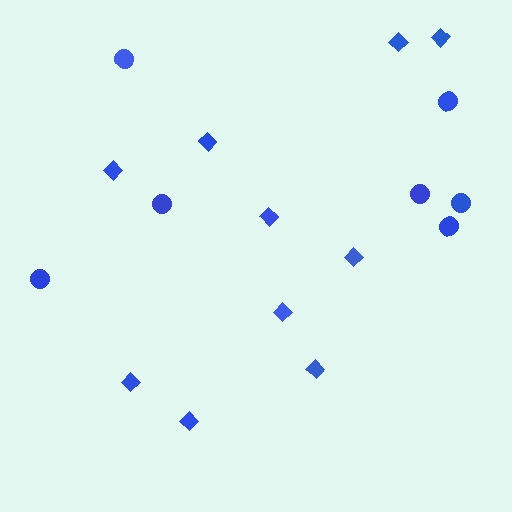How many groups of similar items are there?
There are 2 groups: one group of diamonds (10) and one group of circles (7).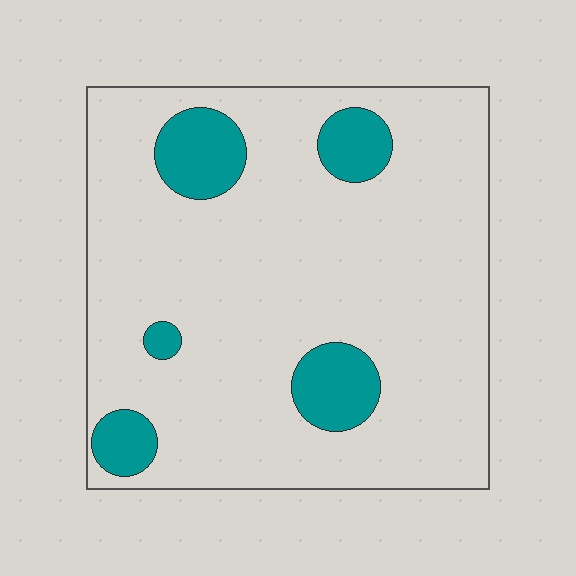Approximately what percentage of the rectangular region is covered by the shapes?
Approximately 15%.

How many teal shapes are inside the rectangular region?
5.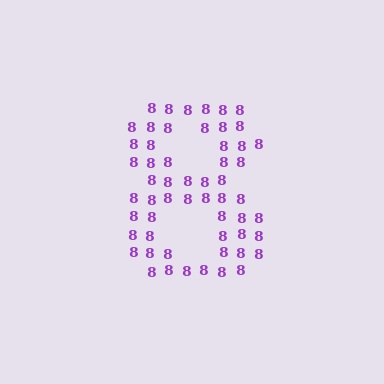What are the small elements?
The small elements are digit 8's.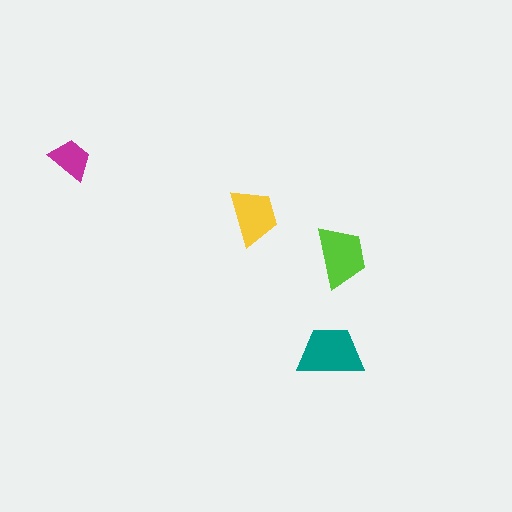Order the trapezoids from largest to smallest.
the teal one, the lime one, the yellow one, the magenta one.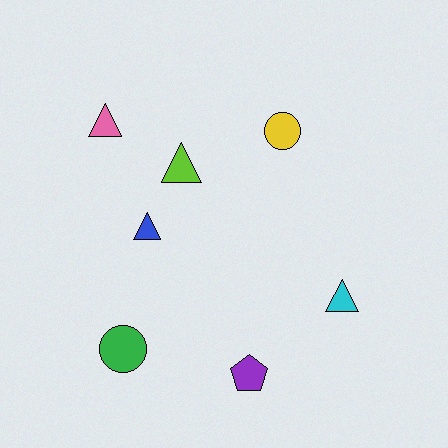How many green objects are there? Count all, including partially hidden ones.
There is 1 green object.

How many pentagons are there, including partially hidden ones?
There is 1 pentagon.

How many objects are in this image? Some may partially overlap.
There are 7 objects.